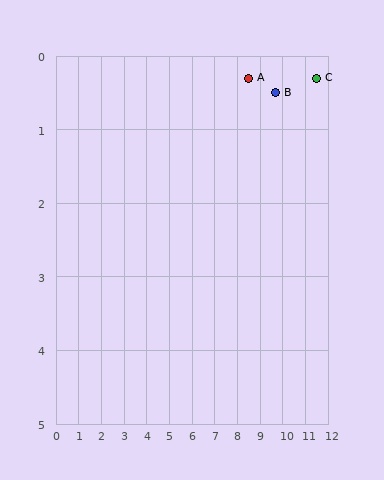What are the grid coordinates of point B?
Point B is at approximately (9.7, 0.5).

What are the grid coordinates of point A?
Point A is at approximately (8.5, 0.3).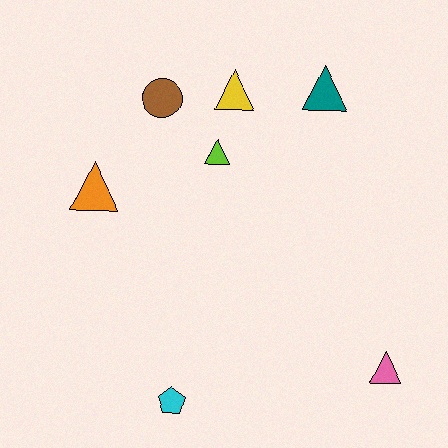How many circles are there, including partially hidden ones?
There is 1 circle.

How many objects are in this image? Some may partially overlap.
There are 7 objects.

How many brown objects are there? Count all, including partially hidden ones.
There is 1 brown object.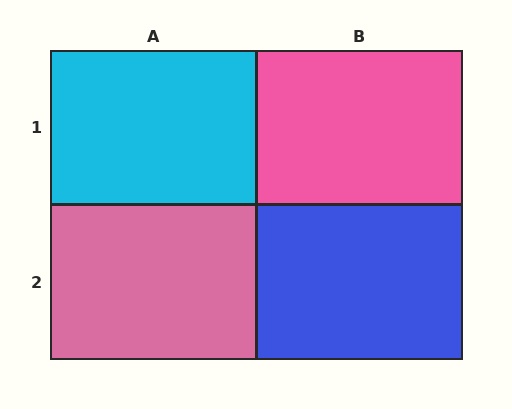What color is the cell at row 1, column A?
Cyan.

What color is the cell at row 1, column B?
Pink.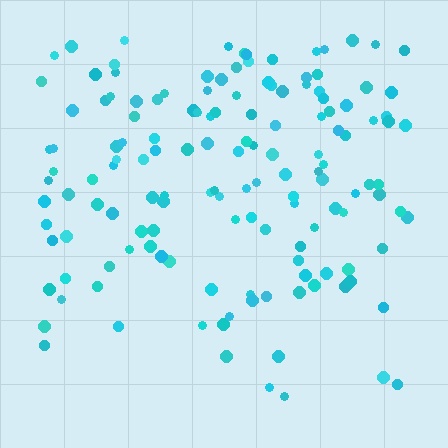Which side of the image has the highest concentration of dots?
The top.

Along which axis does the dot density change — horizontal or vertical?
Vertical.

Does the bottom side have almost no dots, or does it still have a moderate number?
Still a moderate number, just noticeably fewer than the top.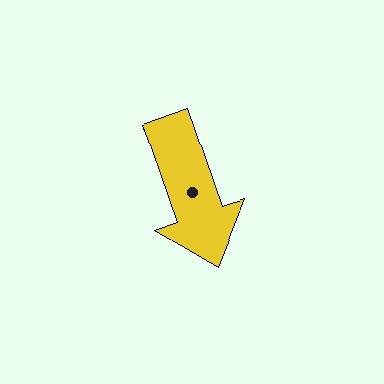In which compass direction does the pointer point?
South.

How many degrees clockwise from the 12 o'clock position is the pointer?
Approximately 161 degrees.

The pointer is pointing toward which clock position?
Roughly 5 o'clock.